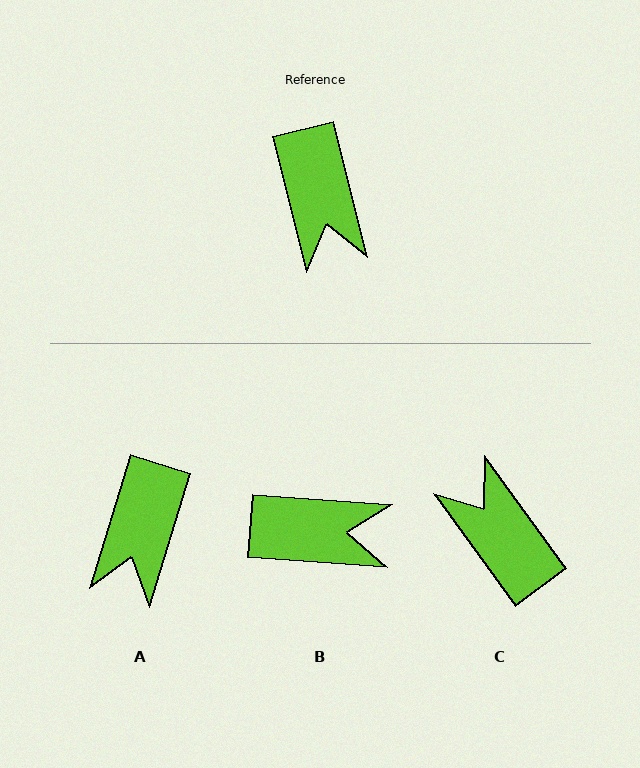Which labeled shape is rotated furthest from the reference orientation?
C, about 158 degrees away.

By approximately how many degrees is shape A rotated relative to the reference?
Approximately 31 degrees clockwise.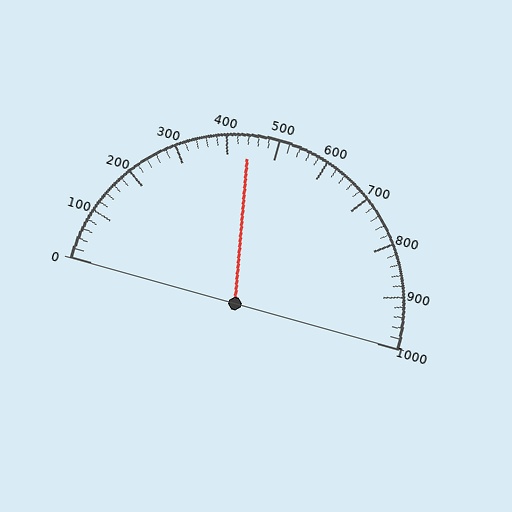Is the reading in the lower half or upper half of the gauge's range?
The reading is in the lower half of the range (0 to 1000).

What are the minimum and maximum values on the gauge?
The gauge ranges from 0 to 1000.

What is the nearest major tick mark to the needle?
The nearest major tick mark is 400.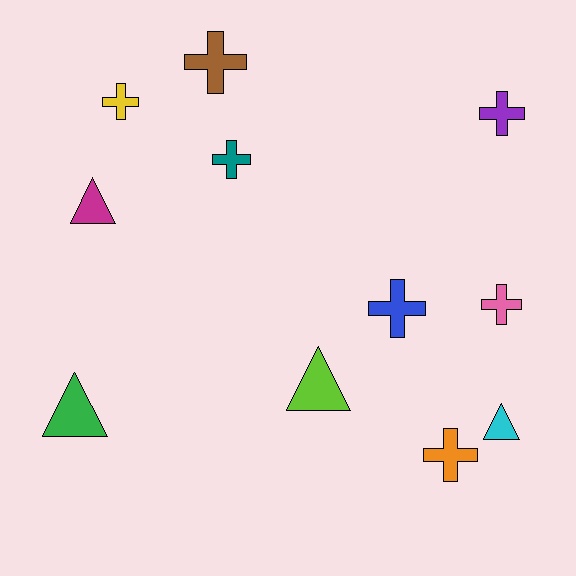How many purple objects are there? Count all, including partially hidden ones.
There is 1 purple object.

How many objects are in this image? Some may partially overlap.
There are 11 objects.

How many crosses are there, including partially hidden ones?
There are 7 crosses.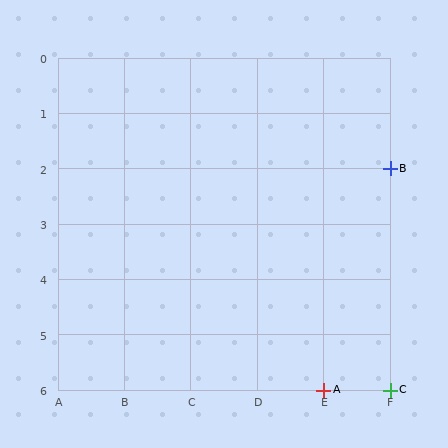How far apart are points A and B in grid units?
Points A and B are 1 column and 4 rows apart (about 4.1 grid units diagonally).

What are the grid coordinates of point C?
Point C is at grid coordinates (F, 6).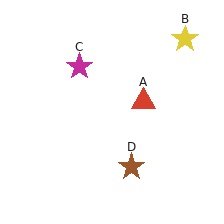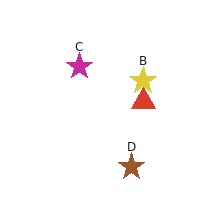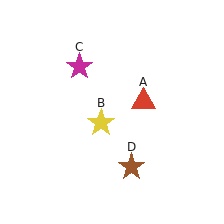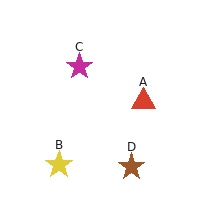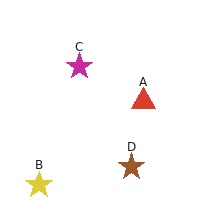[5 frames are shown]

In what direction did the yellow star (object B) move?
The yellow star (object B) moved down and to the left.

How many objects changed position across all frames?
1 object changed position: yellow star (object B).